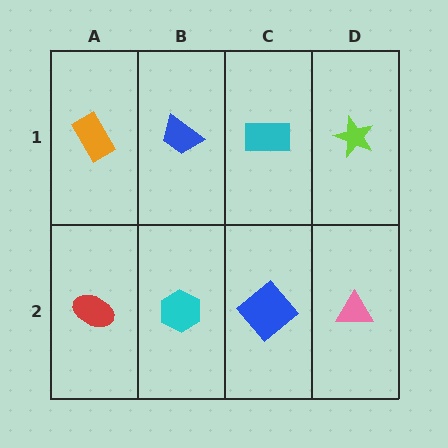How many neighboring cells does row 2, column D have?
2.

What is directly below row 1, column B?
A cyan hexagon.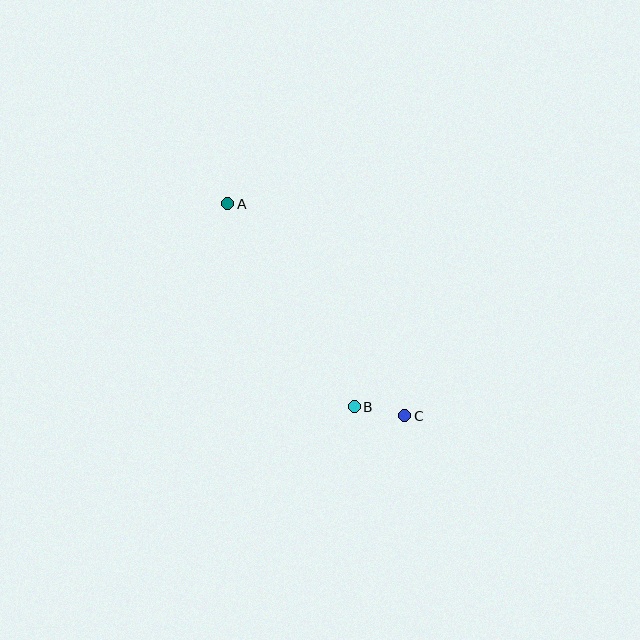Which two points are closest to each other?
Points B and C are closest to each other.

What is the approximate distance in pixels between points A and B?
The distance between A and B is approximately 239 pixels.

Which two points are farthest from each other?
Points A and C are farthest from each other.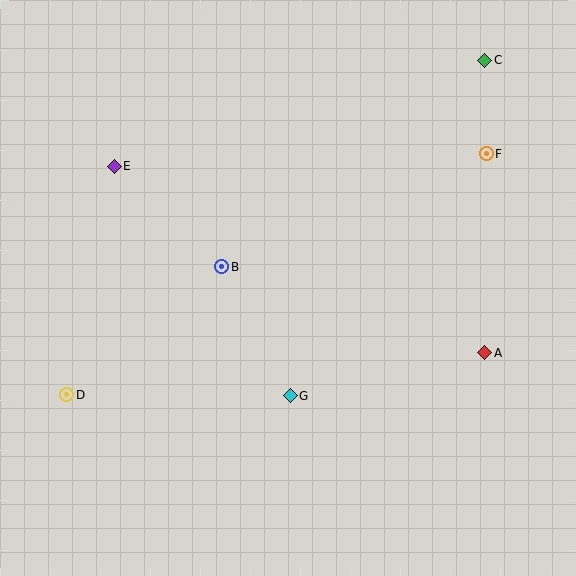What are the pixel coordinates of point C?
Point C is at (485, 60).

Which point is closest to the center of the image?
Point B at (222, 267) is closest to the center.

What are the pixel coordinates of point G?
Point G is at (290, 396).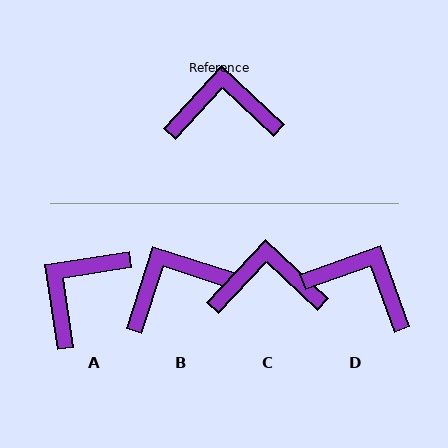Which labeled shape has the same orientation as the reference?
C.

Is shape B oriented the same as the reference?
No, it is off by about 25 degrees.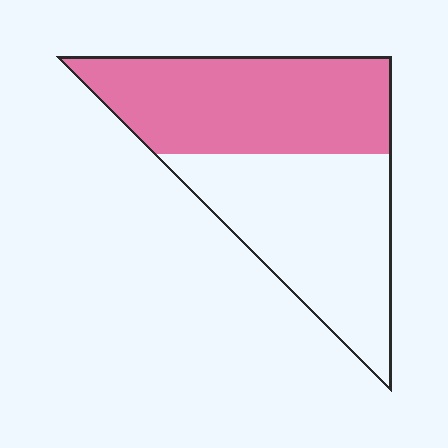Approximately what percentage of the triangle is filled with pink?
Approximately 50%.